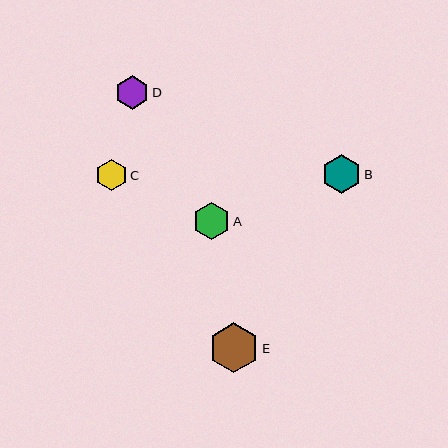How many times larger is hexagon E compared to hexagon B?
Hexagon E is approximately 1.3 times the size of hexagon B.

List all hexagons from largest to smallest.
From largest to smallest: E, B, A, D, C.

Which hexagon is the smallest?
Hexagon C is the smallest with a size of approximately 31 pixels.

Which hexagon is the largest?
Hexagon E is the largest with a size of approximately 49 pixels.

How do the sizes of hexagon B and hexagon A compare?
Hexagon B and hexagon A are approximately the same size.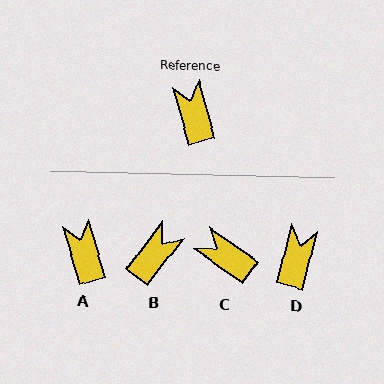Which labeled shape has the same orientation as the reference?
A.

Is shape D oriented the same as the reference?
No, it is off by about 30 degrees.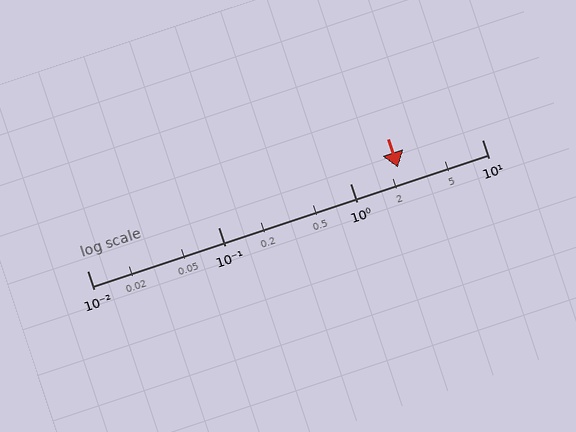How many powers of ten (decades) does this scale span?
The scale spans 3 decades, from 0.01 to 10.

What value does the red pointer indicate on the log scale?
The pointer indicates approximately 2.3.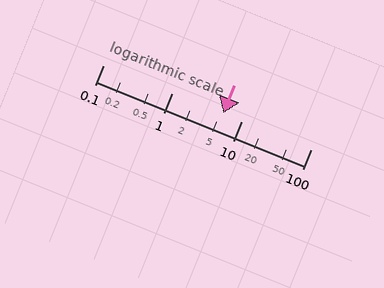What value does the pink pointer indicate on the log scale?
The pointer indicates approximately 5.4.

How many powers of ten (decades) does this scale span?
The scale spans 3 decades, from 0.1 to 100.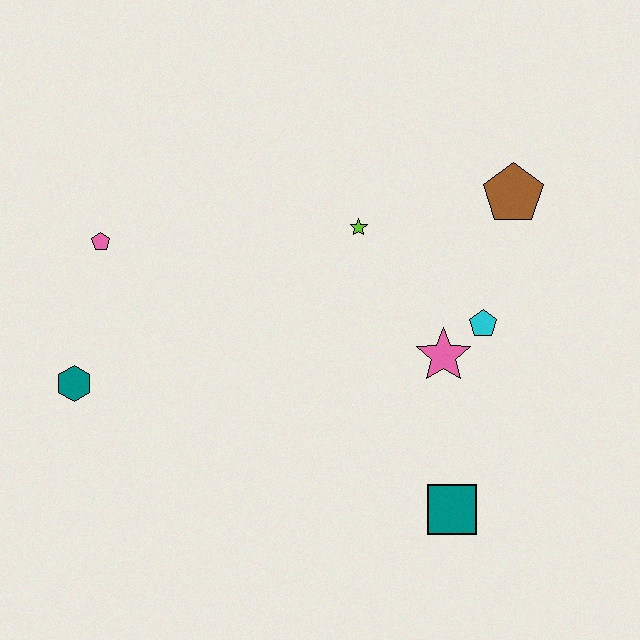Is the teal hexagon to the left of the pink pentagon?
Yes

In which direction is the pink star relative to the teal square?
The pink star is above the teal square.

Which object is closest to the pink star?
The cyan pentagon is closest to the pink star.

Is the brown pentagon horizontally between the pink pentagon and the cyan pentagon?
No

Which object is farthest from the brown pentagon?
The teal hexagon is farthest from the brown pentagon.